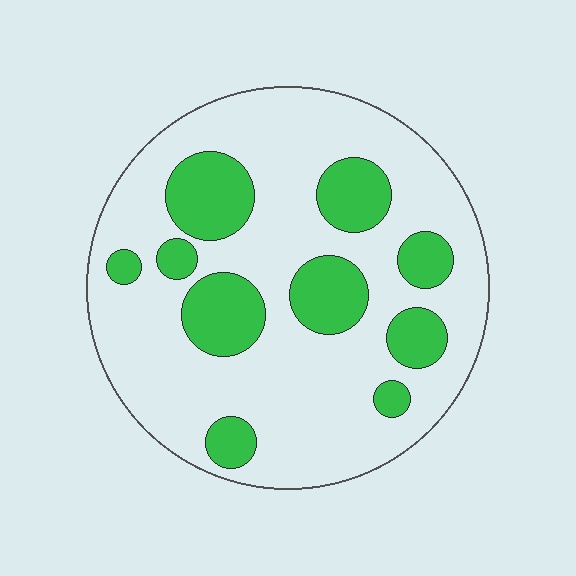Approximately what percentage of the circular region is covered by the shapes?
Approximately 25%.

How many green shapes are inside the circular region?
10.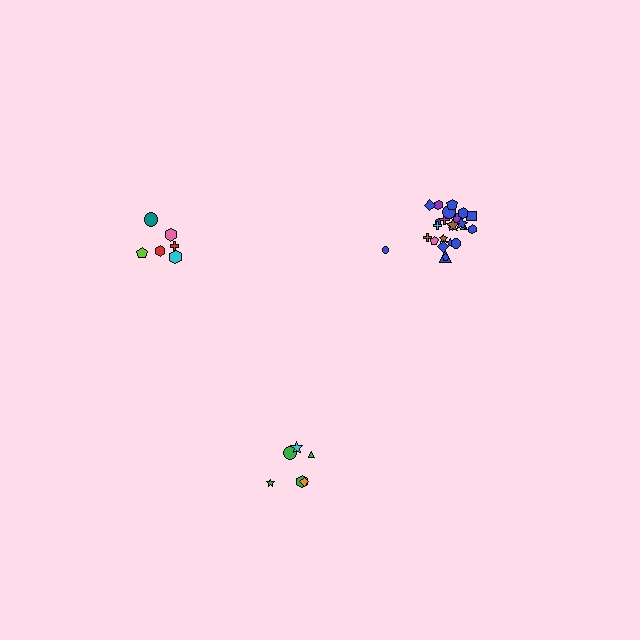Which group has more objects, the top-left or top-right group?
The top-right group.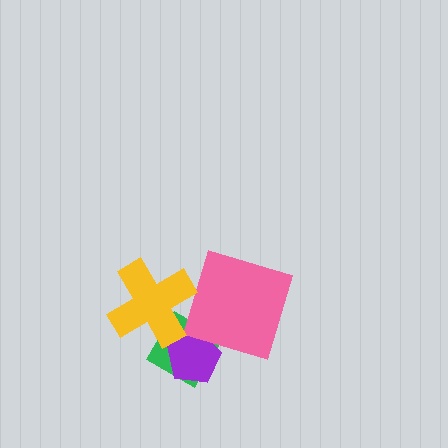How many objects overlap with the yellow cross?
1 object overlaps with the yellow cross.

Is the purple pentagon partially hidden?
No, no other shape covers it.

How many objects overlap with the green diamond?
3 objects overlap with the green diamond.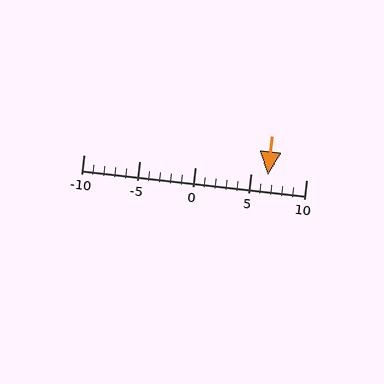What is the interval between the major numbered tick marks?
The major tick marks are spaced 5 units apart.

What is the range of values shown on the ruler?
The ruler shows values from -10 to 10.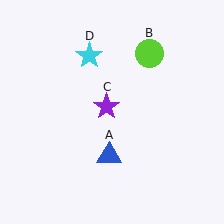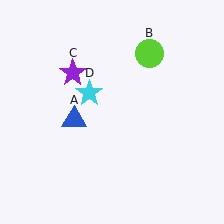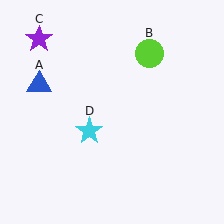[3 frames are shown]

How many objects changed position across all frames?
3 objects changed position: blue triangle (object A), purple star (object C), cyan star (object D).